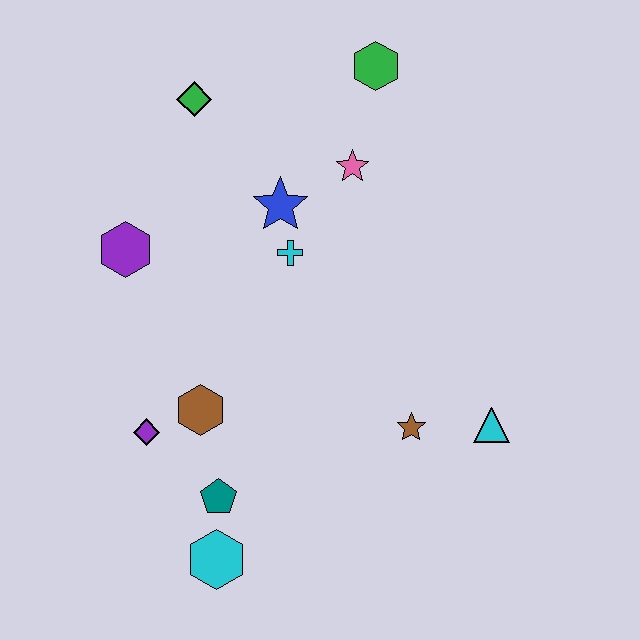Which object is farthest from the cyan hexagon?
The green hexagon is farthest from the cyan hexagon.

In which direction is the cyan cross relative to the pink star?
The cyan cross is below the pink star.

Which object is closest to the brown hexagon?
The purple diamond is closest to the brown hexagon.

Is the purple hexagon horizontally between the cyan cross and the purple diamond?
No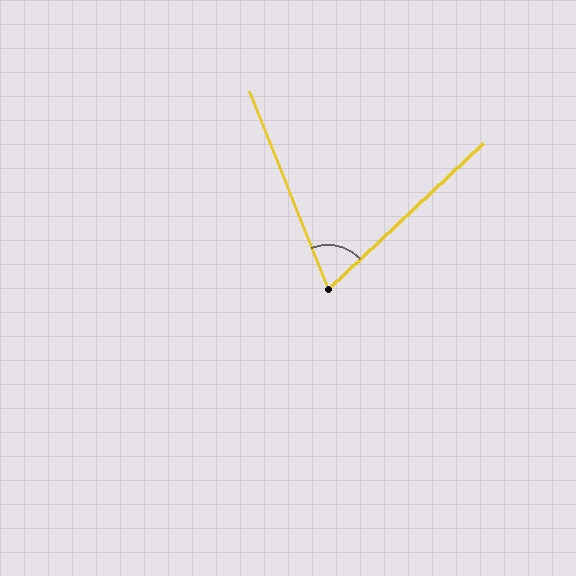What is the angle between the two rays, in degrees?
Approximately 68 degrees.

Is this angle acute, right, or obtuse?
It is acute.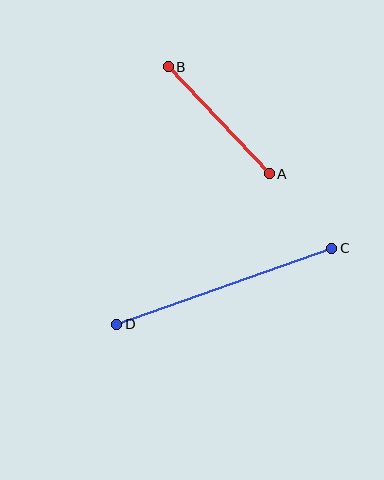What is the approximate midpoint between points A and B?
The midpoint is at approximately (219, 120) pixels.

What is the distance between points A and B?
The distance is approximately 147 pixels.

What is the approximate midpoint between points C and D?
The midpoint is at approximately (224, 286) pixels.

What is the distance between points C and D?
The distance is approximately 228 pixels.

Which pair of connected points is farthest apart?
Points C and D are farthest apart.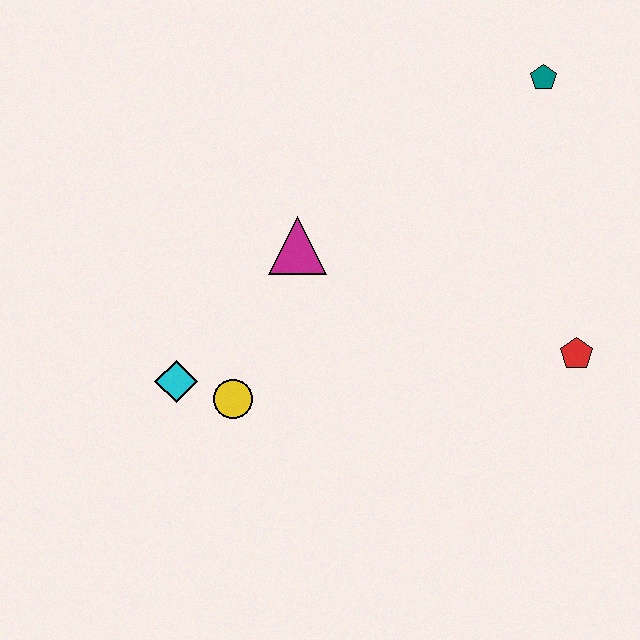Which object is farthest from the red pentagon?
The cyan diamond is farthest from the red pentagon.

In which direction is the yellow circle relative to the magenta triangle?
The yellow circle is below the magenta triangle.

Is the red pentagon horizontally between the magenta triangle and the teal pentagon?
No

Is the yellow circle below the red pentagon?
Yes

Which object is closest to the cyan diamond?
The yellow circle is closest to the cyan diamond.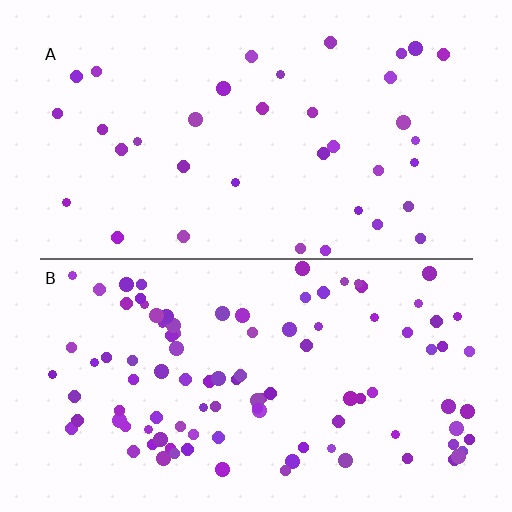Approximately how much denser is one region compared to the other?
Approximately 2.8× — region B over region A.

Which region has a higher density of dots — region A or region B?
B (the bottom).